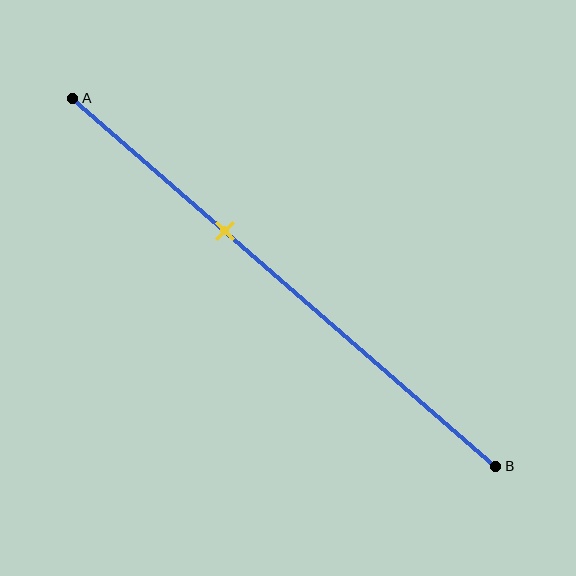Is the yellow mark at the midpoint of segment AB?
No, the mark is at about 35% from A, not at the 50% midpoint.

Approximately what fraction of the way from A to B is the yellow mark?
The yellow mark is approximately 35% of the way from A to B.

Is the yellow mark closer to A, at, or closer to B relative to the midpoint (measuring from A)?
The yellow mark is closer to point A than the midpoint of segment AB.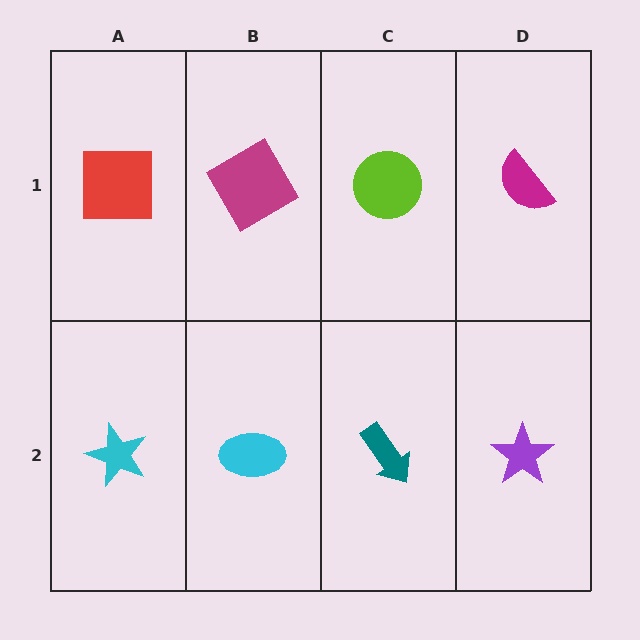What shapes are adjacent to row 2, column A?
A red square (row 1, column A), a cyan ellipse (row 2, column B).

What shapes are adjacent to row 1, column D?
A purple star (row 2, column D), a lime circle (row 1, column C).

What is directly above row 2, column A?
A red square.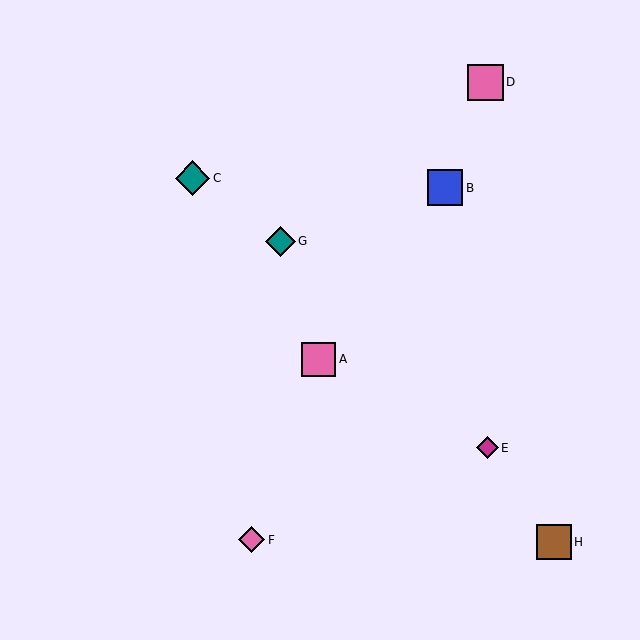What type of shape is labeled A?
Shape A is a pink square.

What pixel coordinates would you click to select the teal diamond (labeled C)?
Click at (193, 178) to select the teal diamond C.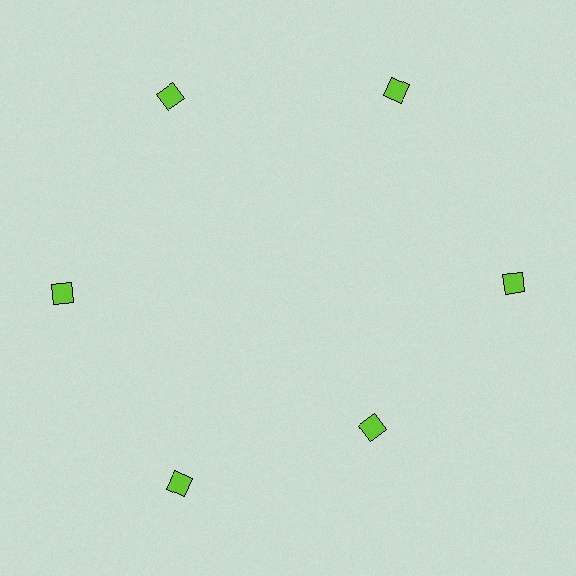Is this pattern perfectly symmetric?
No. The 6 lime diamonds are arranged in a ring, but one element near the 5 o'clock position is pulled inward toward the center, breaking the 6-fold rotational symmetry.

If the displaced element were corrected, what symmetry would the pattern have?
It would have 6-fold rotational symmetry — the pattern would map onto itself every 60 degrees.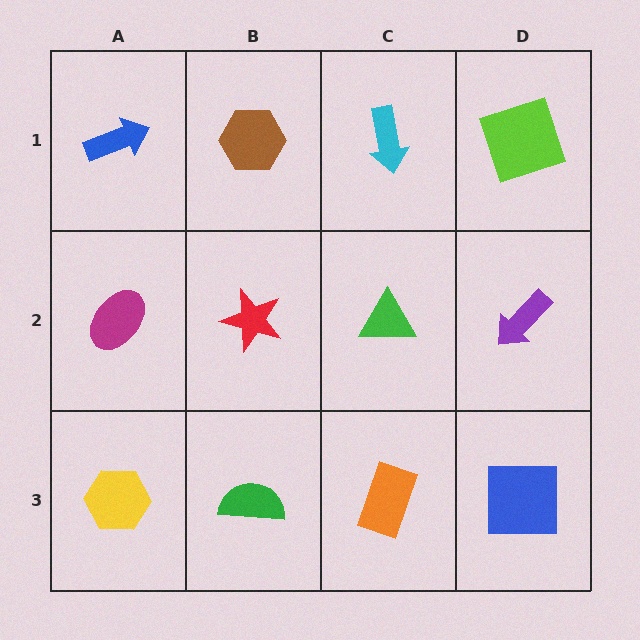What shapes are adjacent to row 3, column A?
A magenta ellipse (row 2, column A), a green semicircle (row 3, column B).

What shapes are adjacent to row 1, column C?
A green triangle (row 2, column C), a brown hexagon (row 1, column B), a lime square (row 1, column D).